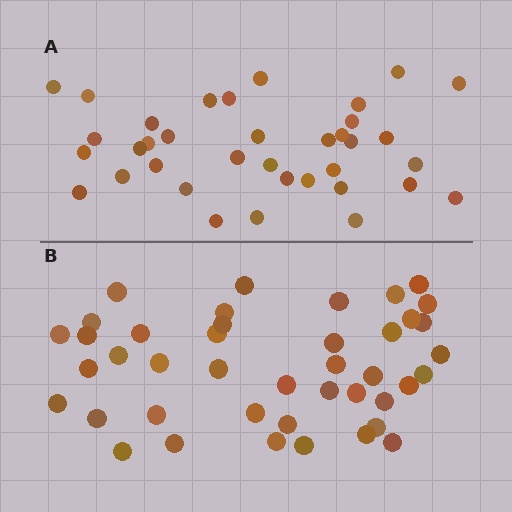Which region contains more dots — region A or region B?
Region B (the bottom region) has more dots.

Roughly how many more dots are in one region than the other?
Region B has about 6 more dots than region A.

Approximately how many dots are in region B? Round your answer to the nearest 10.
About 40 dots. (The exact count is 42, which rounds to 40.)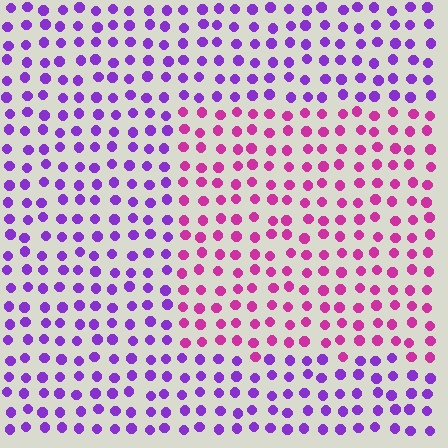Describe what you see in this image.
The image is filled with small purple elements in a uniform arrangement. A rectangle-shaped region is visible where the elements are tinted to a slightly different hue, forming a subtle color boundary.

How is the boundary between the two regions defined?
The boundary is defined purely by a slight shift in hue (about 43 degrees). Spacing, size, and orientation are identical on both sides.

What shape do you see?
I see a rectangle.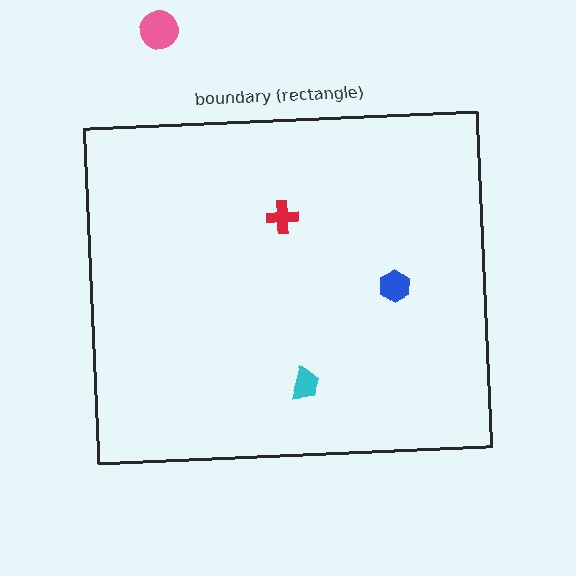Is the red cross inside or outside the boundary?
Inside.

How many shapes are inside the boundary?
3 inside, 1 outside.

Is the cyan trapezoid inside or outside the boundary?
Inside.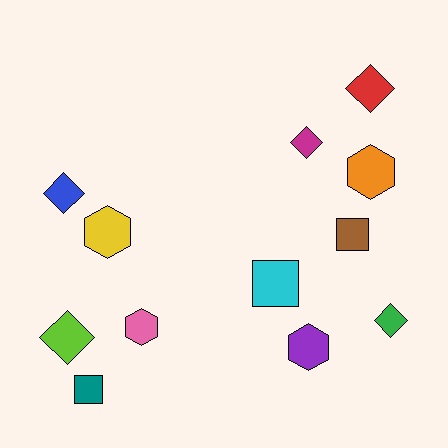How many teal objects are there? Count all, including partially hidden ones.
There is 1 teal object.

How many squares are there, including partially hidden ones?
There are 3 squares.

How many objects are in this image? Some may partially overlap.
There are 12 objects.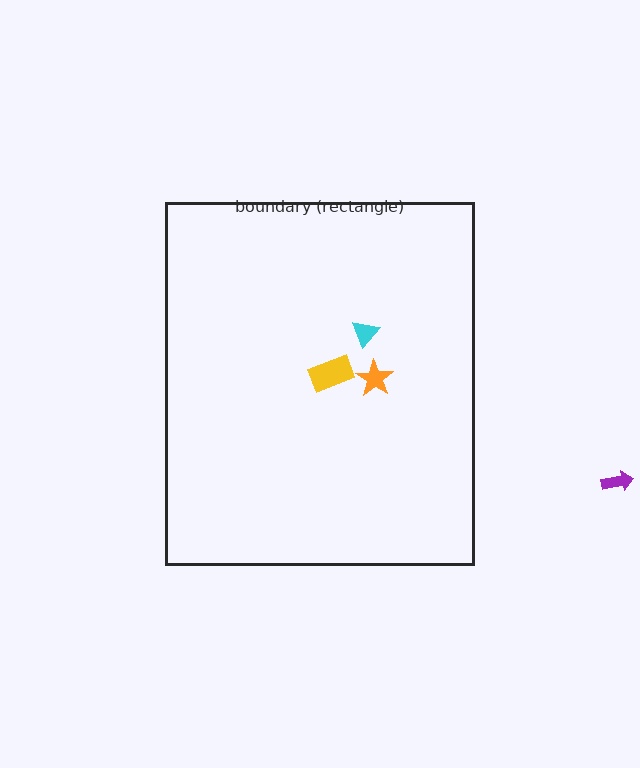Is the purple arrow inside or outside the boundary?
Outside.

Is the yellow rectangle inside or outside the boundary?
Inside.